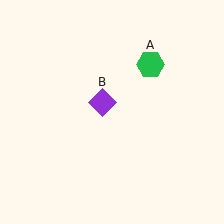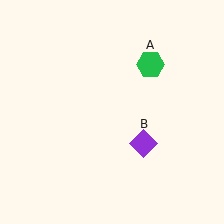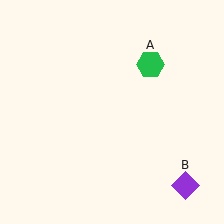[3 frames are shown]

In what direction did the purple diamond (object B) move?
The purple diamond (object B) moved down and to the right.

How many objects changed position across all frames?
1 object changed position: purple diamond (object B).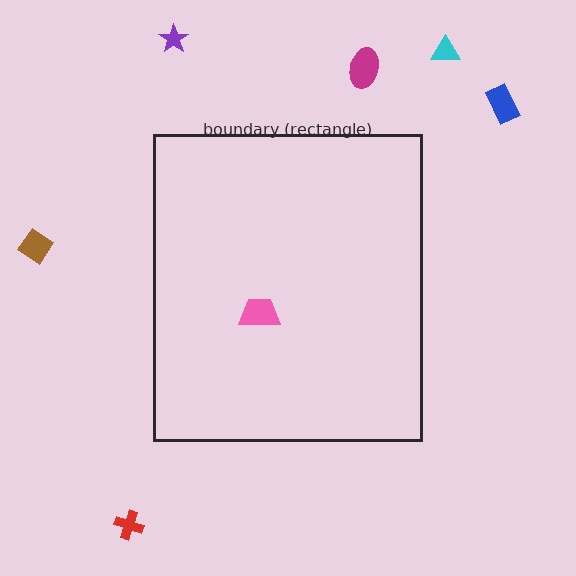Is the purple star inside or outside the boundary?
Outside.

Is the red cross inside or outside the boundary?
Outside.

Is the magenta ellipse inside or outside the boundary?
Outside.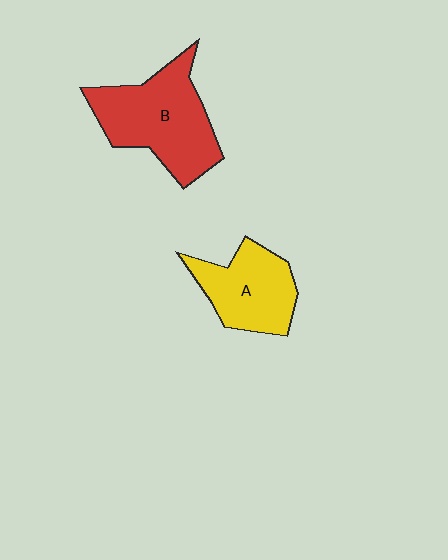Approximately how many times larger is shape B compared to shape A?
Approximately 1.4 times.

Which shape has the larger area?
Shape B (red).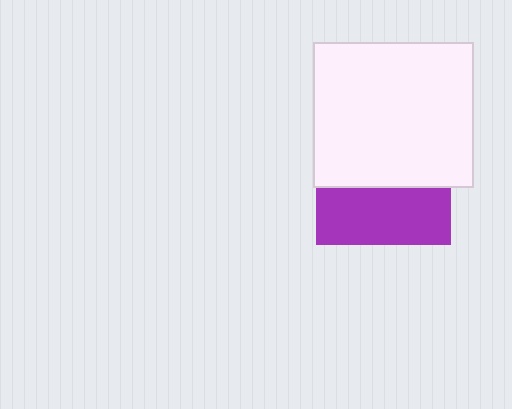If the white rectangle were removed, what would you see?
You would see the complete purple square.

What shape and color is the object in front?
The object in front is a white rectangle.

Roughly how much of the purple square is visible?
A small part of it is visible (roughly 43%).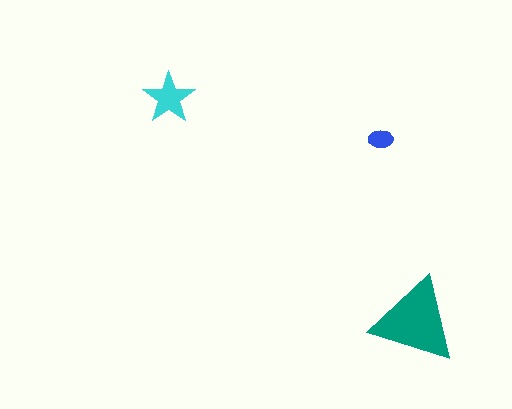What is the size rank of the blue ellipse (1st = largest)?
3rd.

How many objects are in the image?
There are 3 objects in the image.